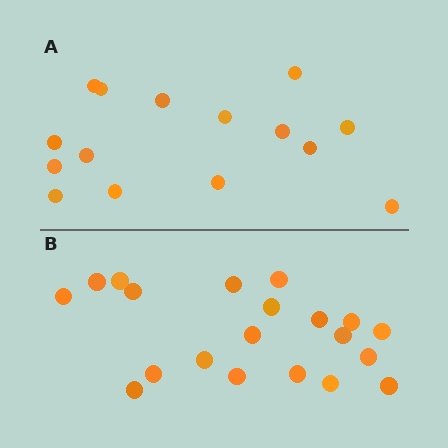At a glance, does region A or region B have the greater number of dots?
Region B (the bottom region) has more dots.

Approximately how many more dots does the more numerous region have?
Region B has about 5 more dots than region A.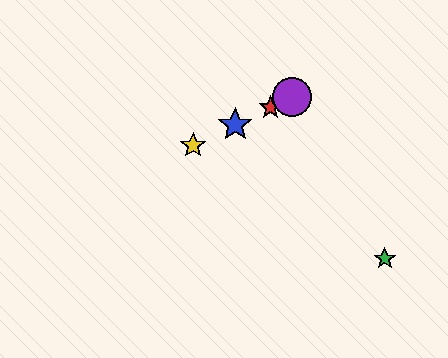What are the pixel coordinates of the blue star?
The blue star is at (235, 125).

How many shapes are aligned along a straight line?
4 shapes (the red star, the blue star, the yellow star, the purple circle) are aligned along a straight line.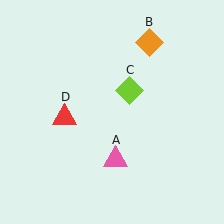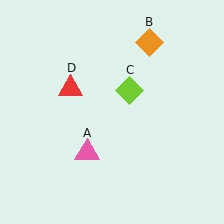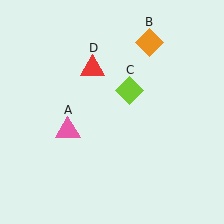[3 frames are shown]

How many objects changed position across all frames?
2 objects changed position: pink triangle (object A), red triangle (object D).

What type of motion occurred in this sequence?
The pink triangle (object A), red triangle (object D) rotated clockwise around the center of the scene.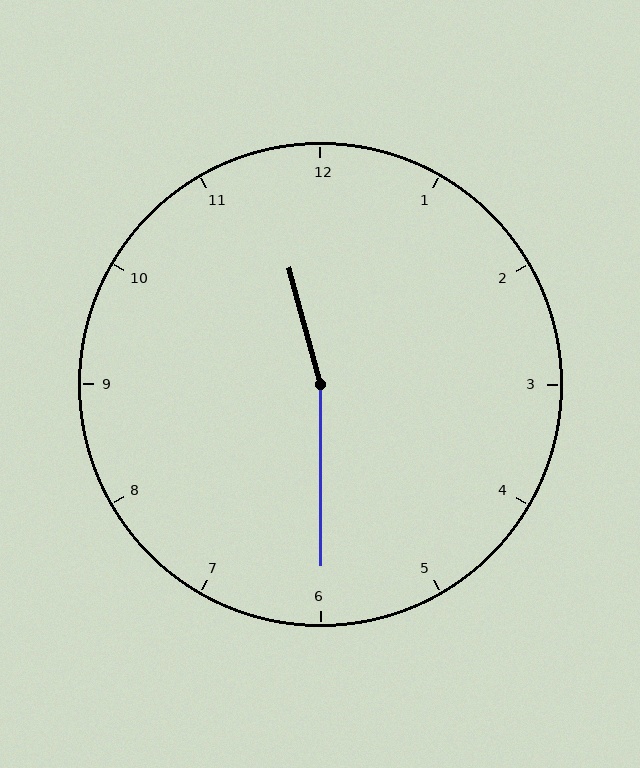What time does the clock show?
11:30.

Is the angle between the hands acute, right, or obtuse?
It is obtuse.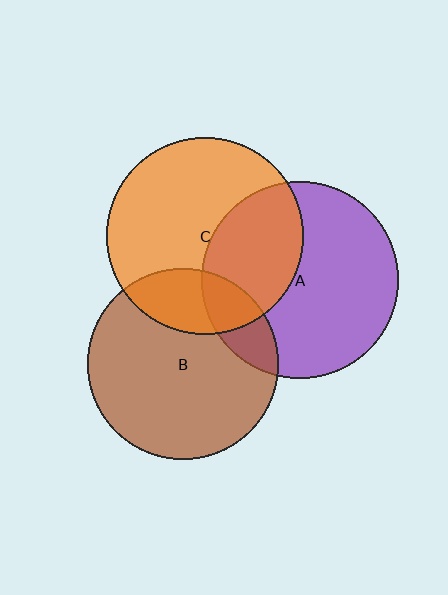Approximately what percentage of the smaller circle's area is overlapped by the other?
Approximately 35%.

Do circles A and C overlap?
Yes.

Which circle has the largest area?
Circle C (orange).